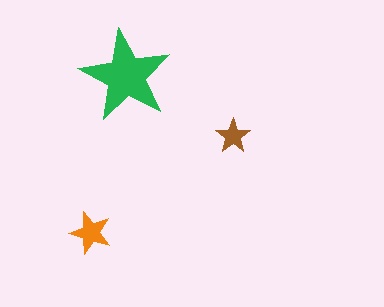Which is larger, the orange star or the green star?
The green one.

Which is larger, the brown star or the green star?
The green one.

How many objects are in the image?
There are 3 objects in the image.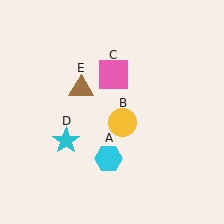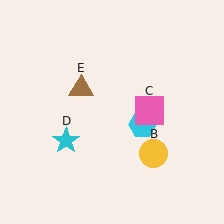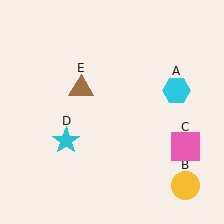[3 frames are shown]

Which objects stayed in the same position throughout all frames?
Cyan star (object D) and brown triangle (object E) remained stationary.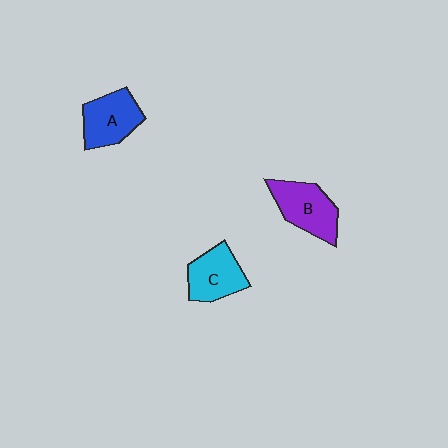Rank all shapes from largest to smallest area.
From largest to smallest: B (purple), A (blue), C (cyan).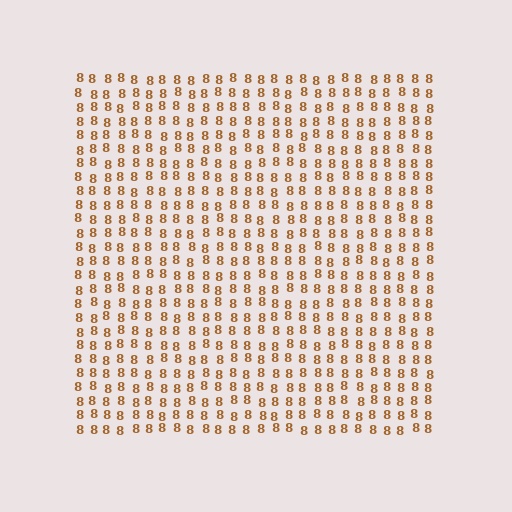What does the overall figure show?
The overall figure shows a square.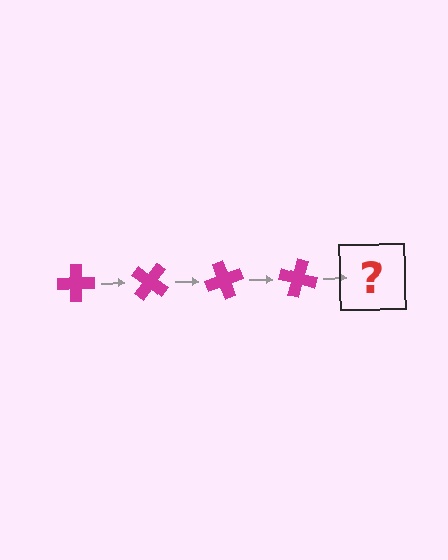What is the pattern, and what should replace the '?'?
The pattern is that the cross rotates 35 degrees each step. The '?' should be a magenta cross rotated 140 degrees.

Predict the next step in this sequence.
The next step is a magenta cross rotated 140 degrees.